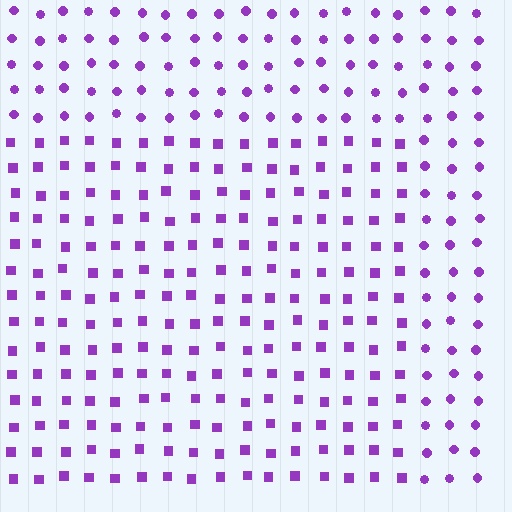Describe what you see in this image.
The image is filled with small purple elements arranged in a uniform grid. A rectangle-shaped region contains squares, while the surrounding area contains circles. The boundary is defined purely by the change in element shape.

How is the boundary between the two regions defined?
The boundary is defined by a change in element shape: squares inside vs. circles outside. All elements share the same color and spacing.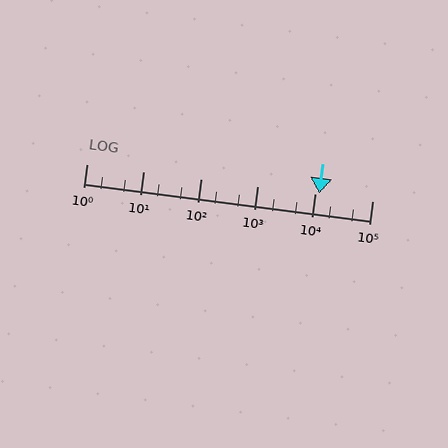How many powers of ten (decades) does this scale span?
The scale spans 5 decades, from 1 to 100000.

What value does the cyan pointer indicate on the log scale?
The pointer indicates approximately 12000.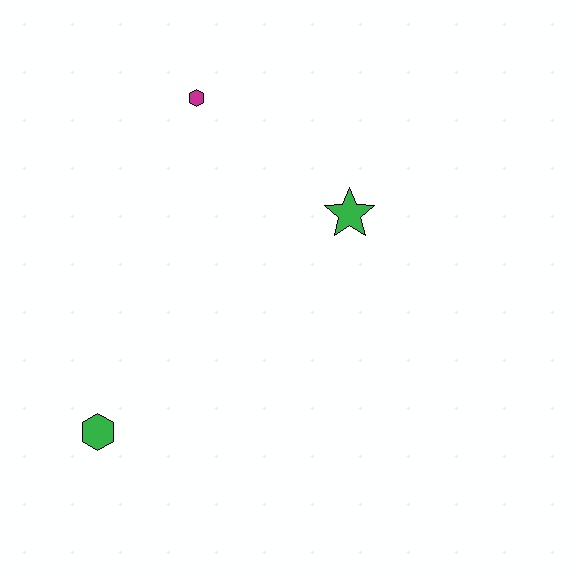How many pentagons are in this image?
There are no pentagons.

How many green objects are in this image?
There are 2 green objects.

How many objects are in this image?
There are 3 objects.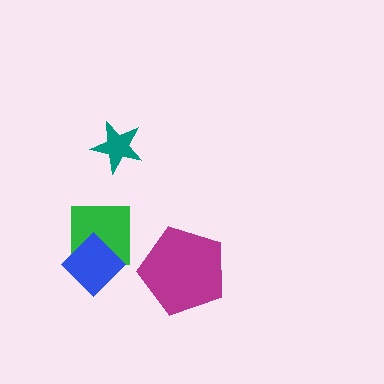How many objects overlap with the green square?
1 object overlaps with the green square.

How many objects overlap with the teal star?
0 objects overlap with the teal star.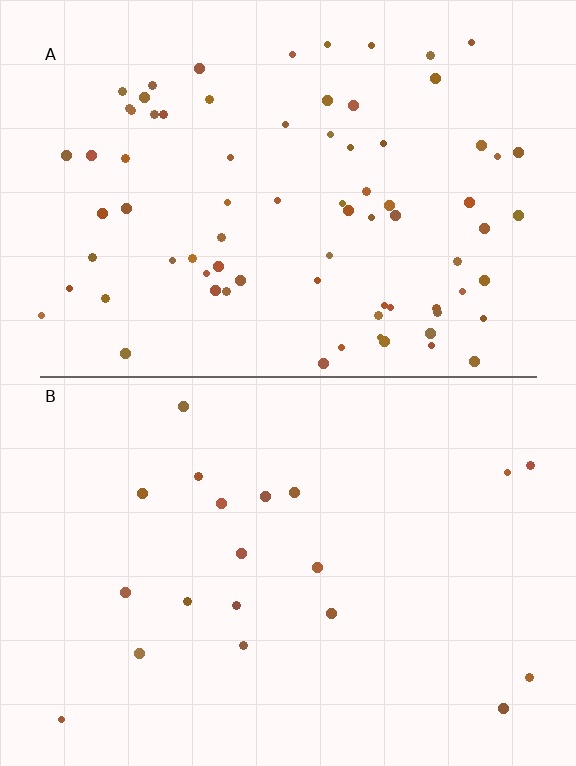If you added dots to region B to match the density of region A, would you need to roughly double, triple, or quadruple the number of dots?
Approximately quadruple.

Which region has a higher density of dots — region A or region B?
A (the top).